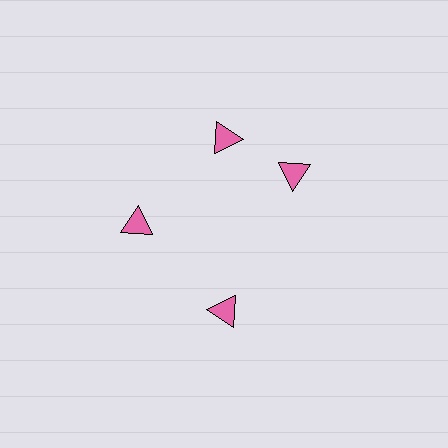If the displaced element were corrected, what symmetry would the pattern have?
It would have 4-fold rotational symmetry — the pattern would map onto itself every 90 degrees.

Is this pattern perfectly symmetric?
No. The 4 pink triangles are arranged in a ring, but one element near the 3 o'clock position is rotated out of alignment along the ring, breaking the 4-fold rotational symmetry.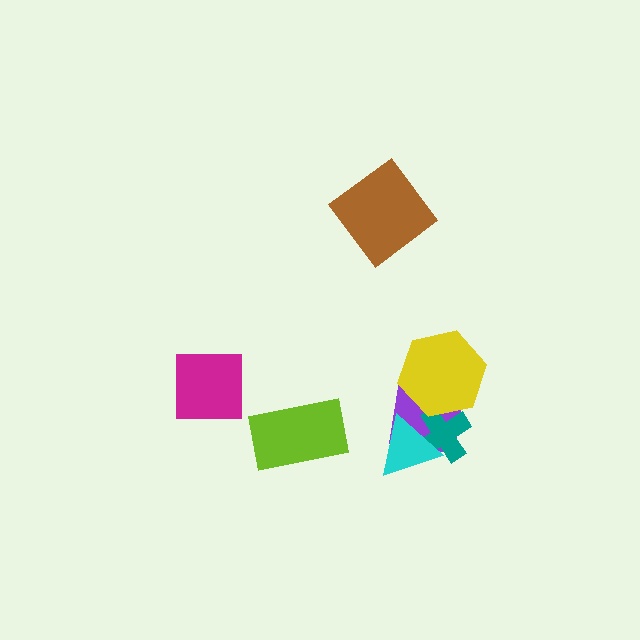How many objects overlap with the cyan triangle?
2 objects overlap with the cyan triangle.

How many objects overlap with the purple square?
3 objects overlap with the purple square.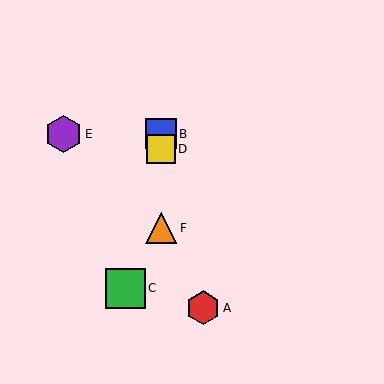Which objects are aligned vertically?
Objects B, D, F are aligned vertically.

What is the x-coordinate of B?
Object B is at x≈161.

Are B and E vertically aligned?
No, B is at x≈161 and E is at x≈64.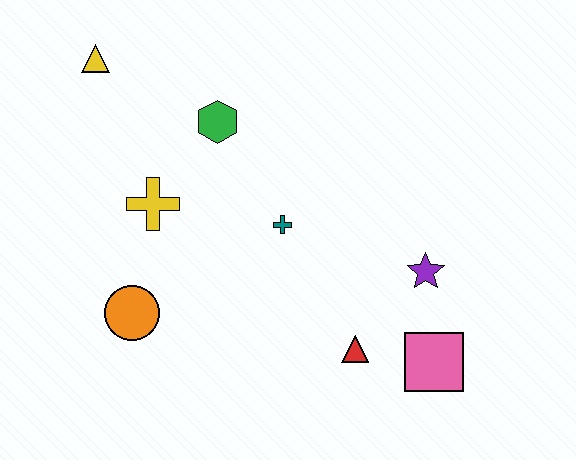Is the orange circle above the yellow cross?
No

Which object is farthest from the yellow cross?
The pink square is farthest from the yellow cross.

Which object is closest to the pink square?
The red triangle is closest to the pink square.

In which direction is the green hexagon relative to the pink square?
The green hexagon is above the pink square.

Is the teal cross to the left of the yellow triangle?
No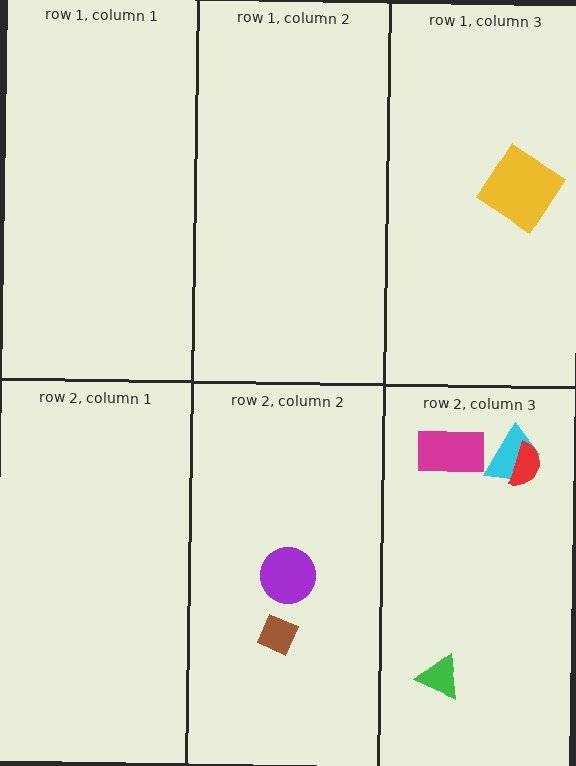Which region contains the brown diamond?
The row 2, column 2 region.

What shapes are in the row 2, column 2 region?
The purple circle, the brown diamond.